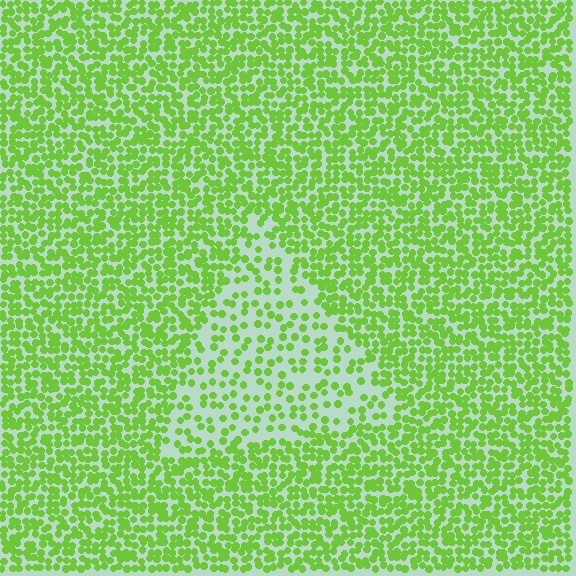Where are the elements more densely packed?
The elements are more densely packed outside the triangle boundary.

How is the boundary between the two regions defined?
The boundary is defined by a change in element density (approximately 2.2x ratio). All elements are the same color, size, and shape.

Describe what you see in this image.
The image contains small lime elements arranged at two different densities. A triangle-shaped region is visible where the elements are less densely packed than the surrounding area.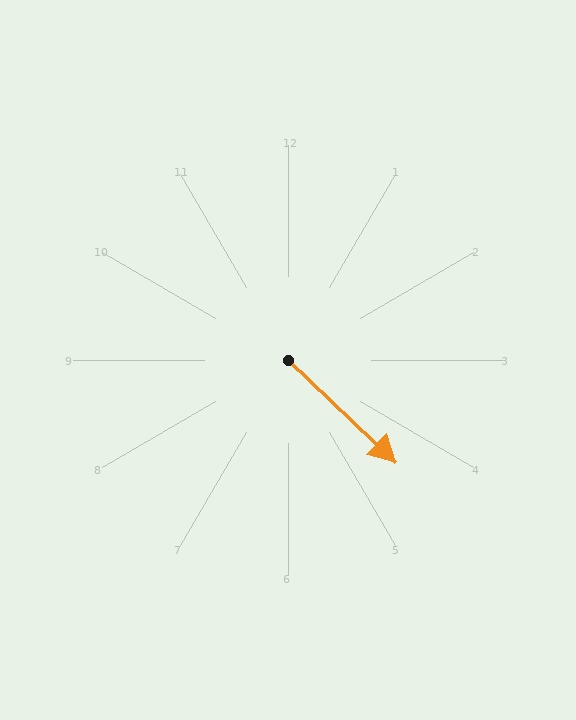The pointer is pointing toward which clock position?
Roughly 4 o'clock.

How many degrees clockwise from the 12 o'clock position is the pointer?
Approximately 134 degrees.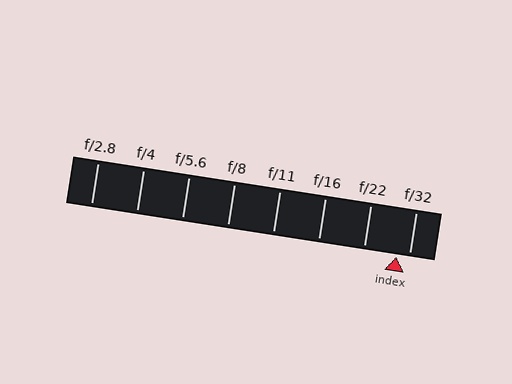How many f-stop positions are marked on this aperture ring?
There are 8 f-stop positions marked.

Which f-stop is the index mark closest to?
The index mark is closest to f/32.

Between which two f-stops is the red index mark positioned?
The index mark is between f/22 and f/32.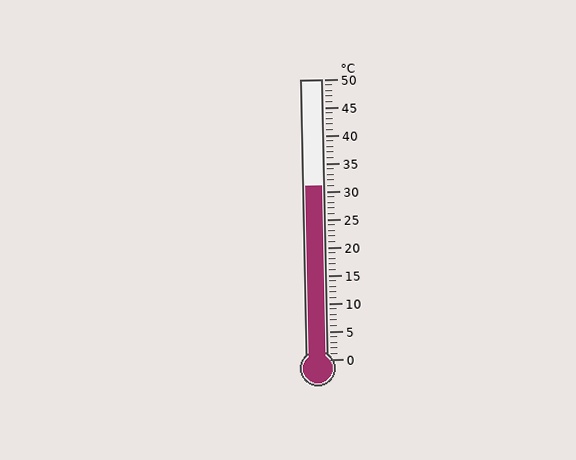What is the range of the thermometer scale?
The thermometer scale ranges from 0°C to 50°C.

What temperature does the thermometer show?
The thermometer shows approximately 31°C.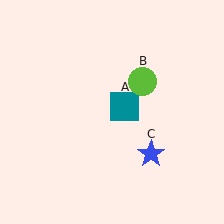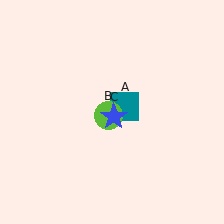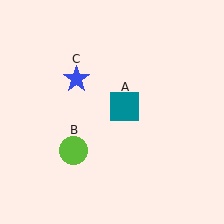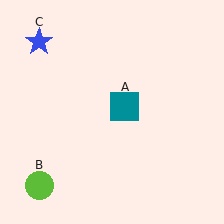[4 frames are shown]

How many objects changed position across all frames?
2 objects changed position: lime circle (object B), blue star (object C).